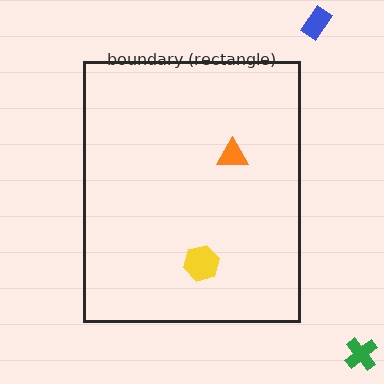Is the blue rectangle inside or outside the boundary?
Outside.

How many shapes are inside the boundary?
2 inside, 2 outside.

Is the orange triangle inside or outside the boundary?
Inside.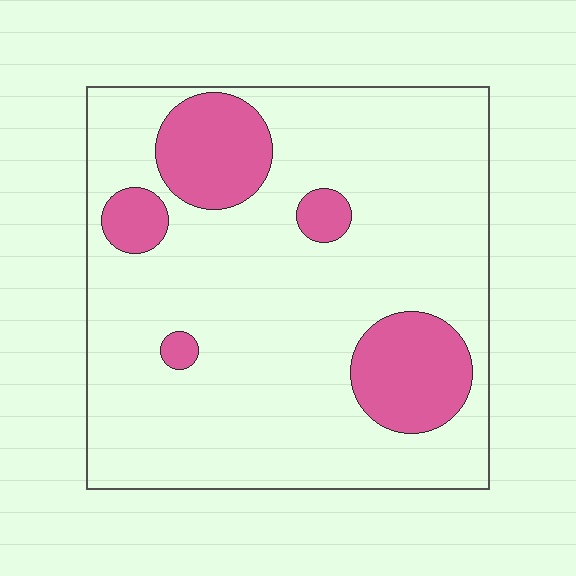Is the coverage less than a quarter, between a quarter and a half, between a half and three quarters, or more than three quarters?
Less than a quarter.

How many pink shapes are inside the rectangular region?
5.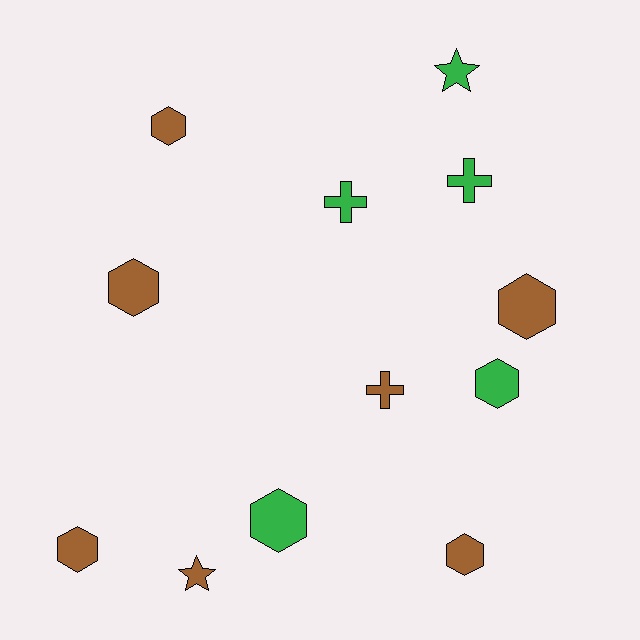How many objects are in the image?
There are 12 objects.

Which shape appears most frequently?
Hexagon, with 7 objects.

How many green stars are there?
There is 1 green star.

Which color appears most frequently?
Brown, with 7 objects.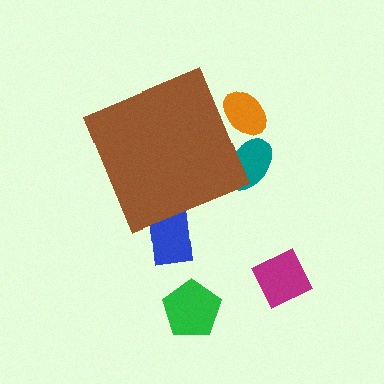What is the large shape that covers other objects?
A brown diamond.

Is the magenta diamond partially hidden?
No, the magenta diamond is fully visible.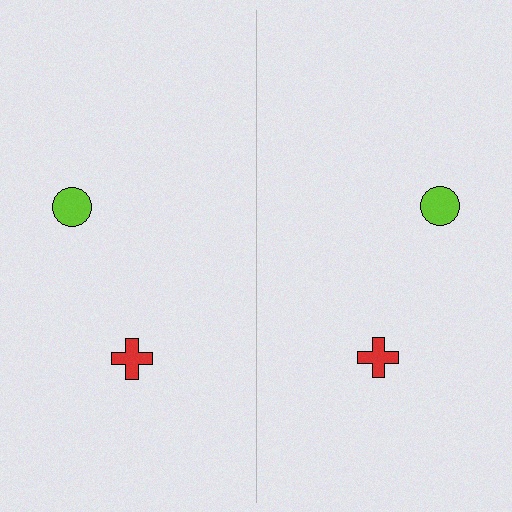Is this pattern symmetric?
Yes, this pattern has bilateral (reflection) symmetry.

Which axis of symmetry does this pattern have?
The pattern has a vertical axis of symmetry running through the center of the image.